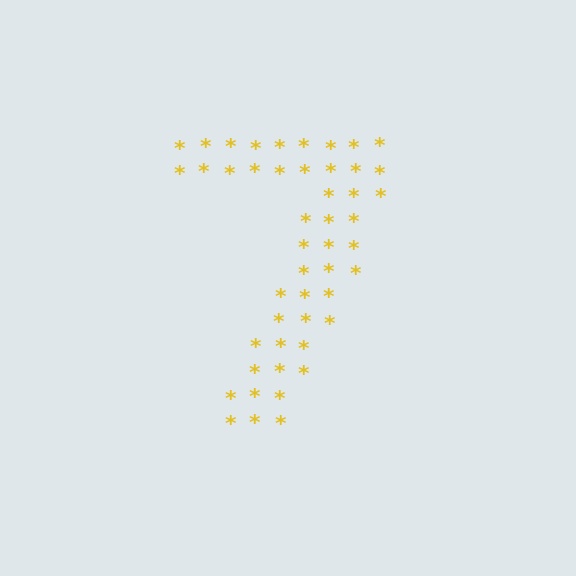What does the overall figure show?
The overall figure shows the digit 7.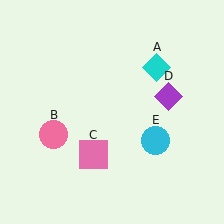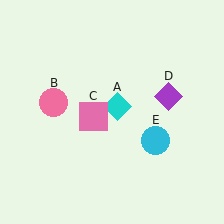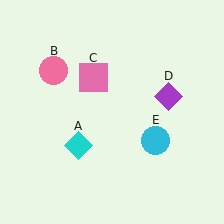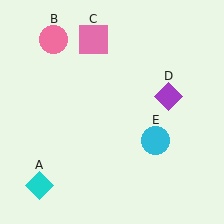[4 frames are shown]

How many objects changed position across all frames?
3 objects changed position: cyan diamond (object A), pink circle (object B), pink square (object C).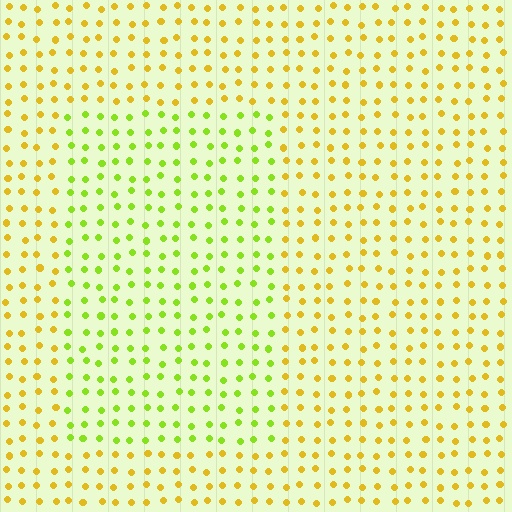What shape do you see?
I see a rectangle.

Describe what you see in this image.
The image is filled with small yellow elements in a uniform arrangement. A rectangle-shaped region is visible where the elements are tinted to a slightly different hue, forming a subtle color boundary.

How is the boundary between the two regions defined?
The boundary is defined purely by a slight shift in hue (about 40 degrees). Spacing, size, and orientation are identical on both sides.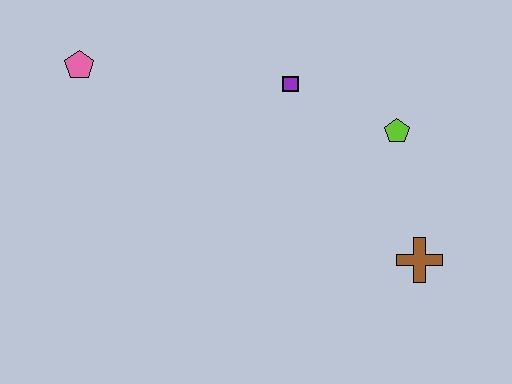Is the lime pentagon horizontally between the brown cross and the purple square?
Yes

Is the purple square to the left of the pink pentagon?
No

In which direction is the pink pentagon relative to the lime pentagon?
The pink pentagon is to the left of the lime pentagon.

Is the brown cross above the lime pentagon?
No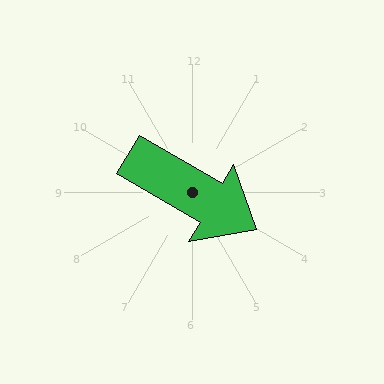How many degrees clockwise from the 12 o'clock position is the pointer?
Approximately 120 degrees.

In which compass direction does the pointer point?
Southeast.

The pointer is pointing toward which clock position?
Roughly 4 o'clock.